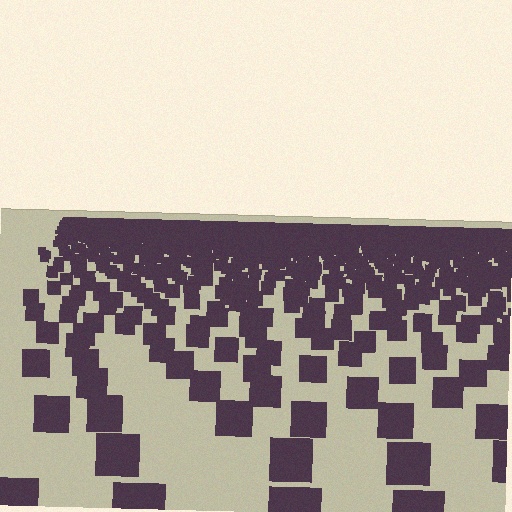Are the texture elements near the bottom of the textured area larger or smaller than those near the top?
Larger. Near the bottom, elements are closer to the viewer and appear at a bigger on-screen size.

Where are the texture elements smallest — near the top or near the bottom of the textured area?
Near the top.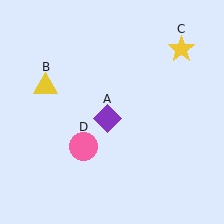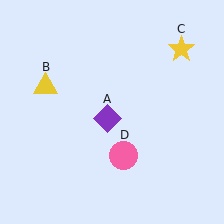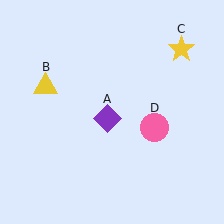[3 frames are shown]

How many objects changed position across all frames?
1 object changed position: pink circle (object D).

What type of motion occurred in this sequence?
The pink circle (object D) rotated counterclockwise around the center of the scene.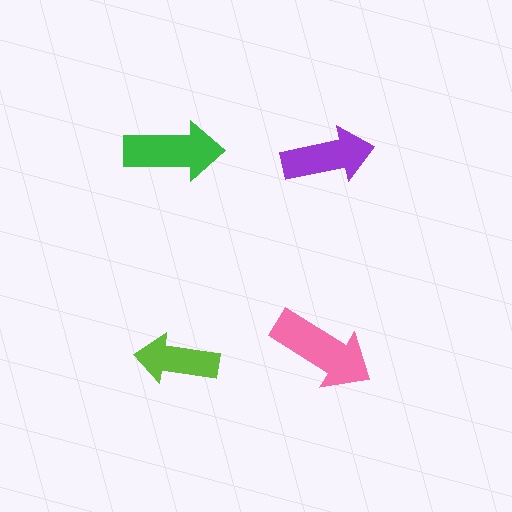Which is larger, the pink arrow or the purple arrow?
The pink one.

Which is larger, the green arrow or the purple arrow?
The green one.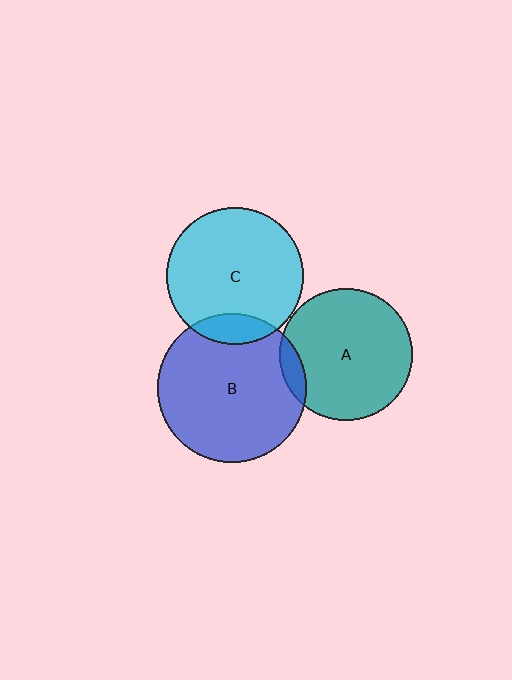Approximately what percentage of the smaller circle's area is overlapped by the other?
Approximately 10%.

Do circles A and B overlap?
Yes.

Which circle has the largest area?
Circle B (blue).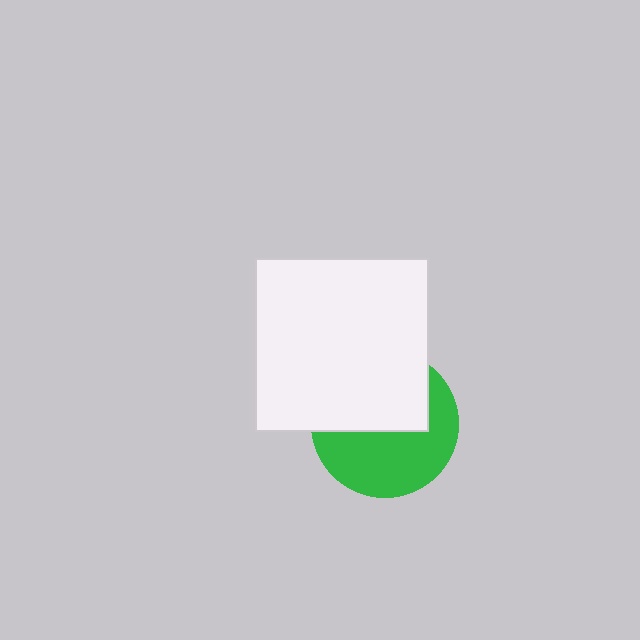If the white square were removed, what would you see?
You would see the complete green circle.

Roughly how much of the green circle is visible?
About half of it is visible (roughly 52%).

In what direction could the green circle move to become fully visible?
The green circle could move down. That would shift it out from behind the white square entirely.